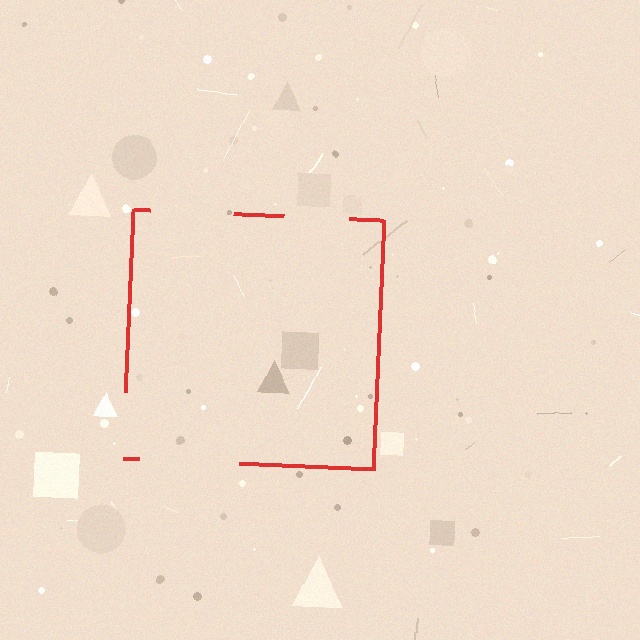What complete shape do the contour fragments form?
The contour fragments form a square.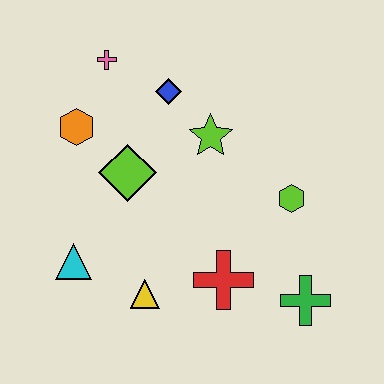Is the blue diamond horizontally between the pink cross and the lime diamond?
No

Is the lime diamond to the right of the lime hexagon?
No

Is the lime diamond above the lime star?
No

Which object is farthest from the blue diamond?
The green cross is farthest from the blue diamond.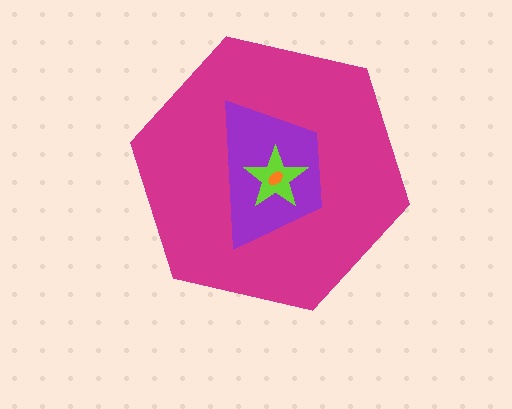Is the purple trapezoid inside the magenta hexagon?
Yes.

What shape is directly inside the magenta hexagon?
The purple trapezoid.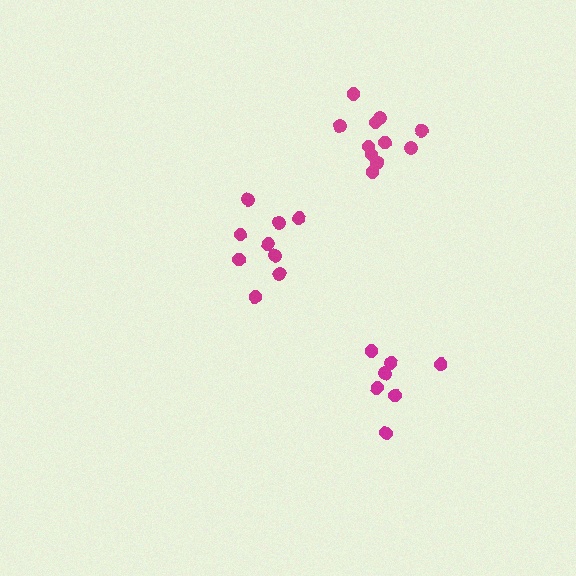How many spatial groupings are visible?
There are 3 spatial groupings.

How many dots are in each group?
Group 1: 7 dots, Group 2: 11 dots, Group 3: 9 dots (27 total).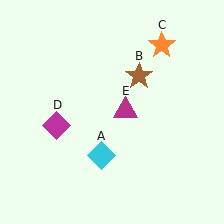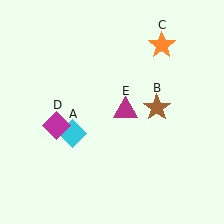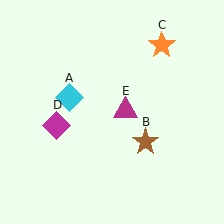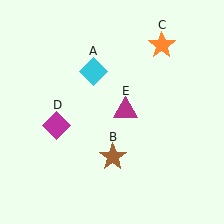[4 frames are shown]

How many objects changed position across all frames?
2 objects changed position: cyan diamond (object A), brown star (object B).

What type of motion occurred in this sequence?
The cyan diamond (object A), brown star (object B) rotated clockwise around the center of the scene.